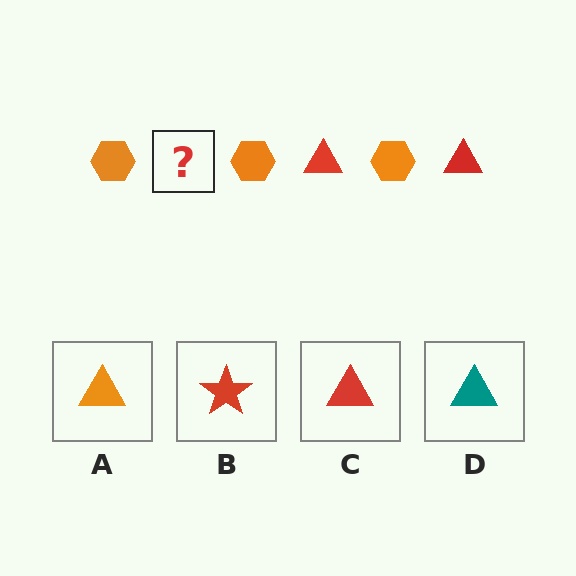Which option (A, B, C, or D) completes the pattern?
C.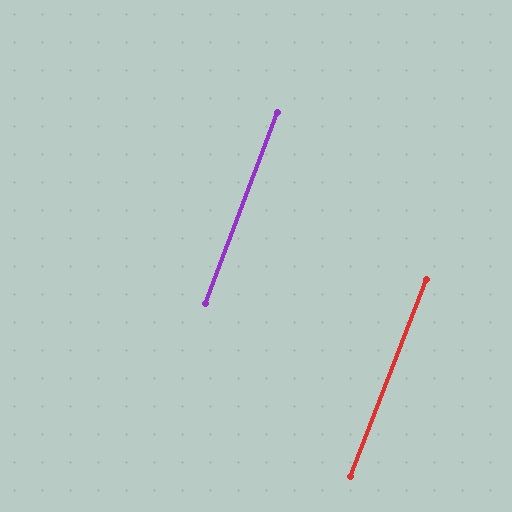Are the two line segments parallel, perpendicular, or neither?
Parallel — their directions differ by only 0.5°.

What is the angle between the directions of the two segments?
Approximately 1 degree.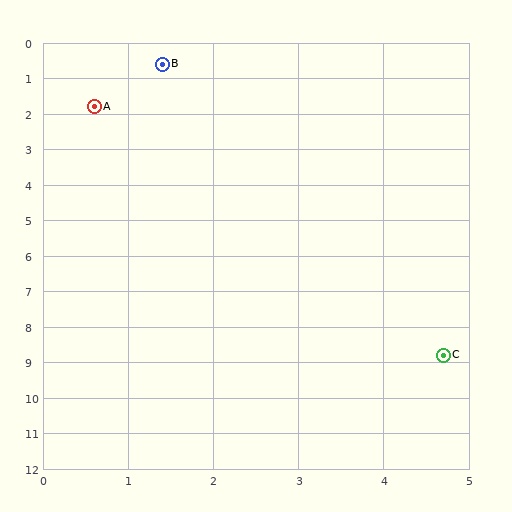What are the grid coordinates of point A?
Point A is at approximately (0.6, 1.8).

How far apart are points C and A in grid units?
Points C and A are about 8.1 grid units apart.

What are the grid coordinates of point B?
Point B is at approximately (1.4, 0.6).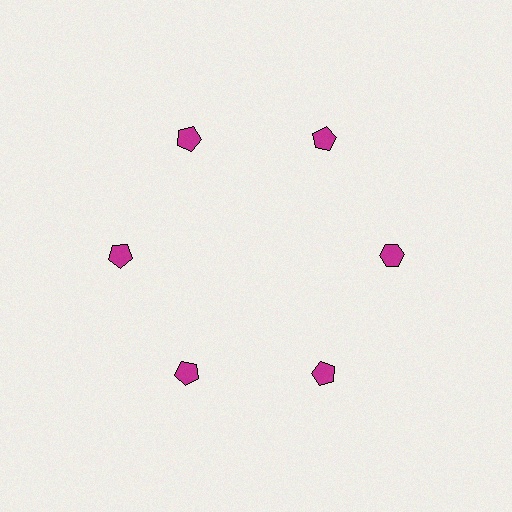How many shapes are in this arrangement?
There are 6 shapes arranged in a ring pattern.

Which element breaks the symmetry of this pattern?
The magenta hexagon at roughly the 3 o'clock position breaks the symmetry. All other shapes are magenta pentagons.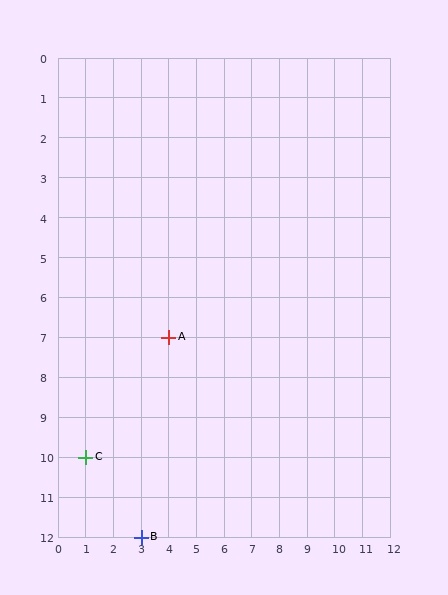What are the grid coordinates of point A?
Point A is at grid coordinates (4, 7).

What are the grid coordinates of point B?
Point B is at grid coordinates (3, 12).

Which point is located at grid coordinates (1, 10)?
Point C is at (1, 10).